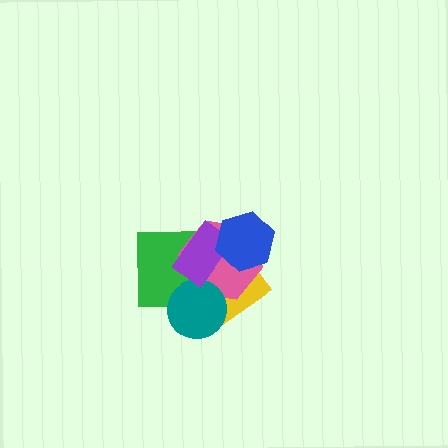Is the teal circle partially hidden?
No, no other shape covers it.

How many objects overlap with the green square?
4 objects overlap with the green square.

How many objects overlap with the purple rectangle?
4 objects overlap with the purple rectangle.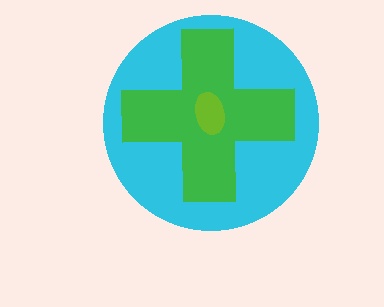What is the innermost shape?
The lime ellipse.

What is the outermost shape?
The cyan circle.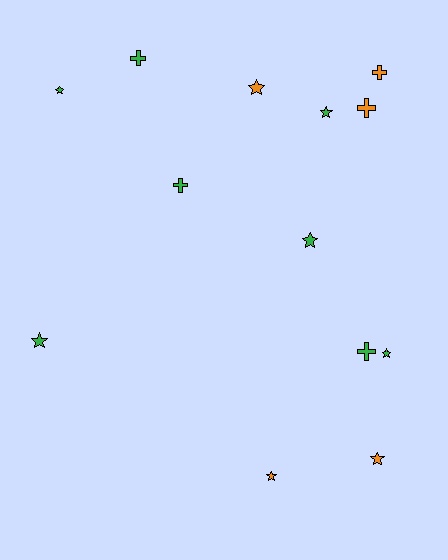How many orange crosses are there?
There are 2 orange crosses.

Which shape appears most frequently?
Star, with 8 objects.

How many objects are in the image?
There are 13 objects.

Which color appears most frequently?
Green, with 8 objects.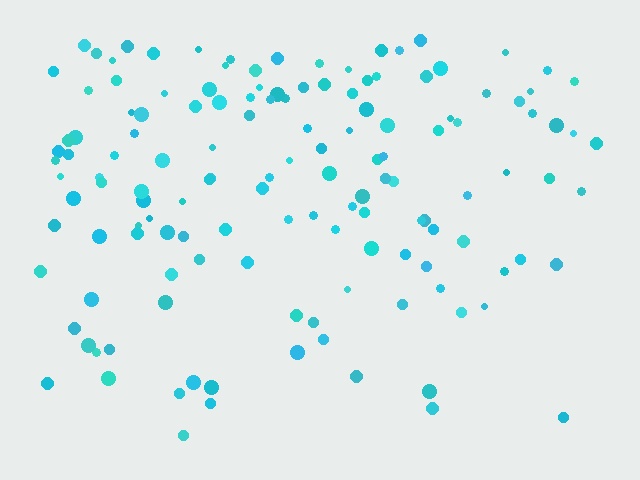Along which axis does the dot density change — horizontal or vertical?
Vertical.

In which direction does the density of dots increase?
From bottom to top, with the top side densest.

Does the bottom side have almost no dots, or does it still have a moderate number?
Still a moderate number, just noticeably fewer than the top.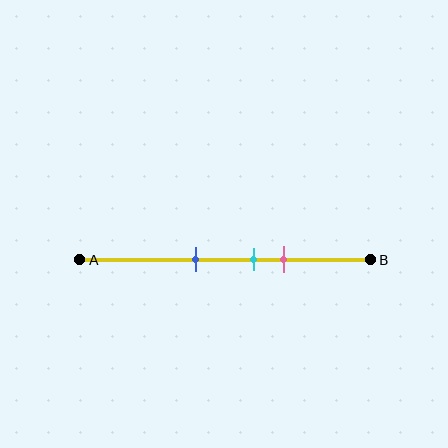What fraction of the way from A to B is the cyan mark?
The cyan mark is approximately 60% (0.6) of the way from A to B.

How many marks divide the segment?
There are 3 marks dividing the segment.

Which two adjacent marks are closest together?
The cyan and pink marks are the closest adjacent pair.